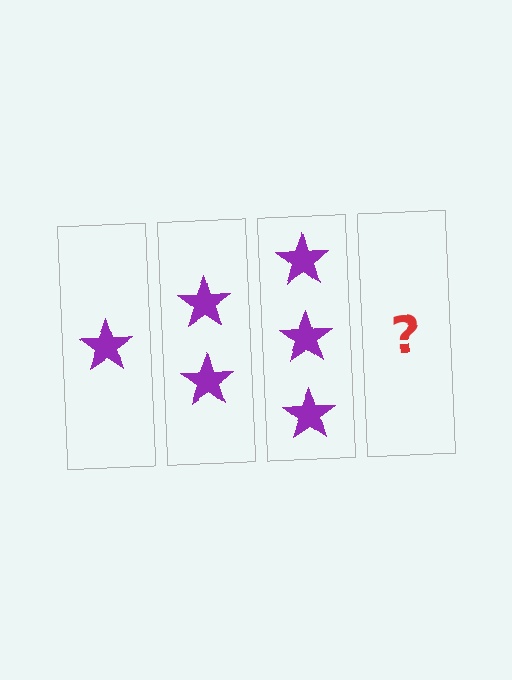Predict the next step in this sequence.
The next step is 4 stars.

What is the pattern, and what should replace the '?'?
The pattern is that each step adds one more star. The '?' should be 4 stars.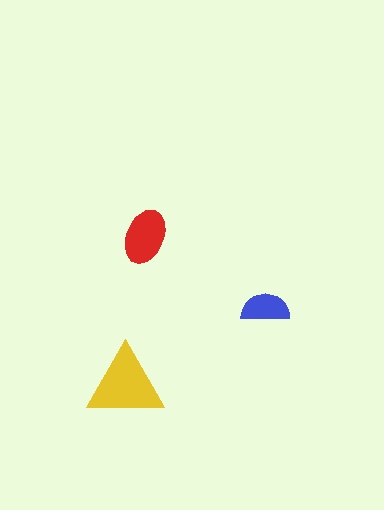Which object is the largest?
The yellow triangle.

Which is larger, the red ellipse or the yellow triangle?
The yellow triangle.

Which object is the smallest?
The blue semicircle.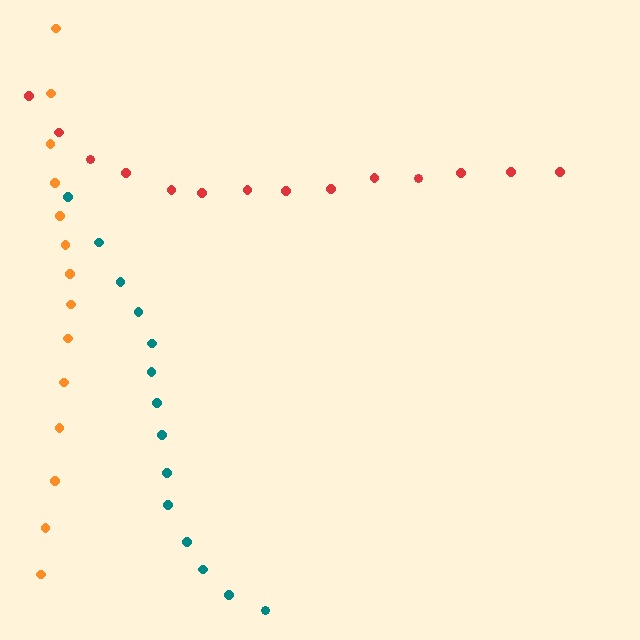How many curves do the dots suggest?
There are 3 distinct paths.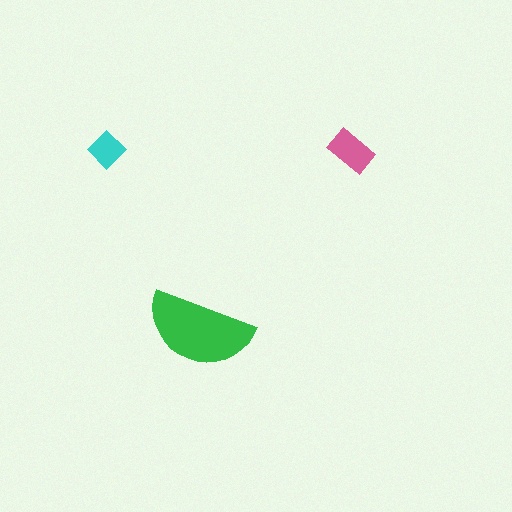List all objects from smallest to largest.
The cyan diamond, the pink rectangle, the green semicircle.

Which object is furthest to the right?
The pink rectangle is rightmost.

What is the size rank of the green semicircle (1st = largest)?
1st.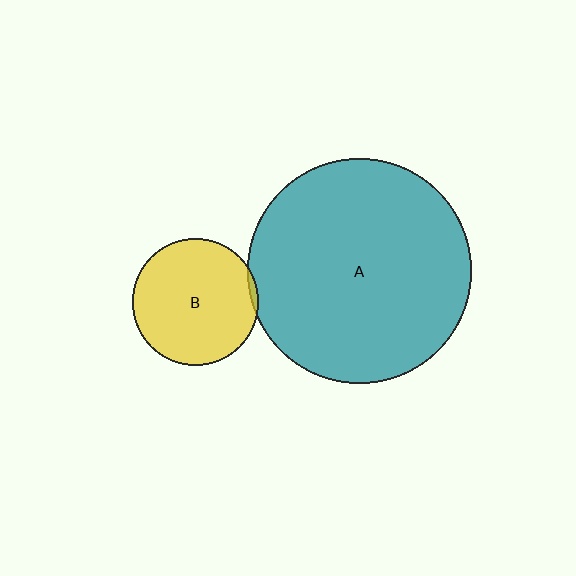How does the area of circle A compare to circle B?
Approximately 3.1 times.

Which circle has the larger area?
Circle A (teal).